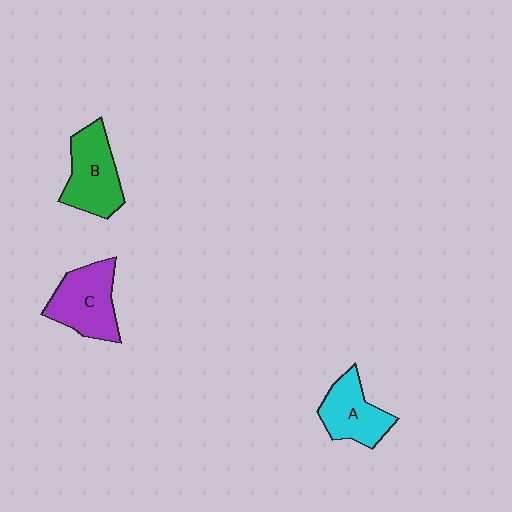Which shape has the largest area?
Shape C (purple).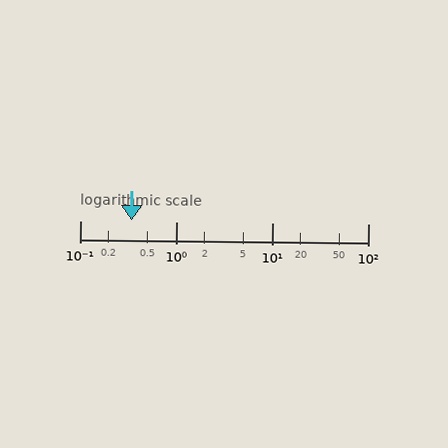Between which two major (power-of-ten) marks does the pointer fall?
The pointer is between 0.1 and 1.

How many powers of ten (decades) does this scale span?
The scale spans 3 decades, from 0.1 to 100.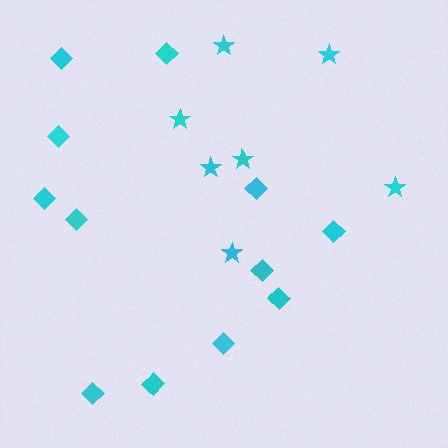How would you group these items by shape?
There are 2 groups: one group of stars (7) and one group of diamonds (12).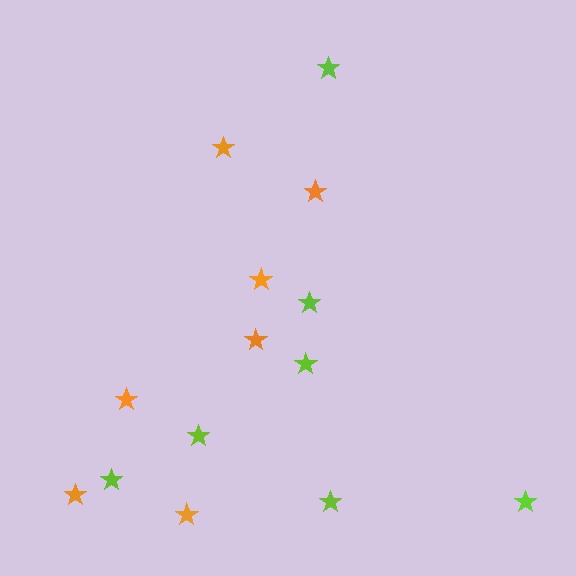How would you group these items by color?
There are 2 groups: one group of lime stars (7) and one group of orange stars (7).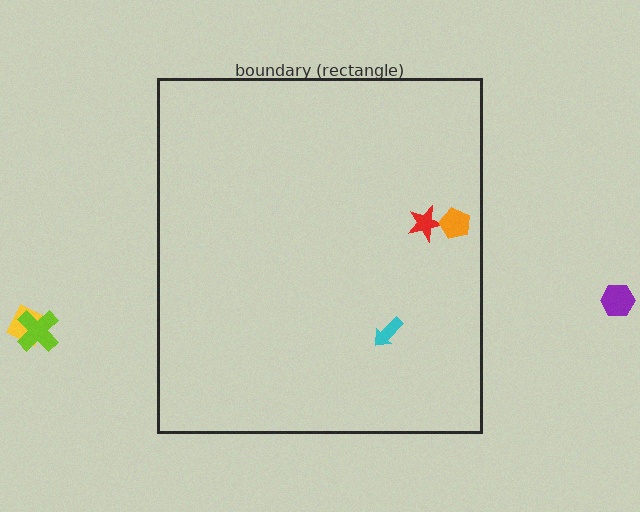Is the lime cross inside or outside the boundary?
Outside.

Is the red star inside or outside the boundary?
Inside.